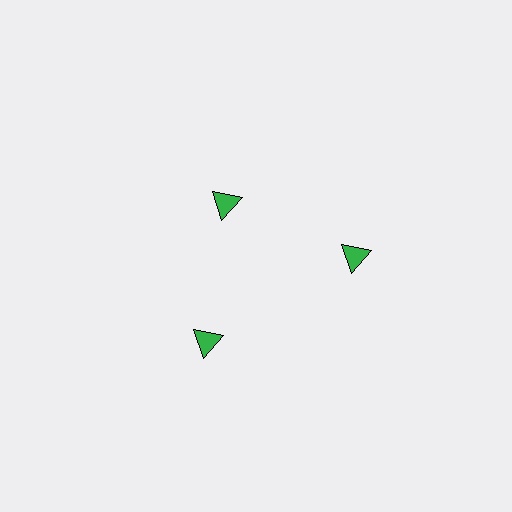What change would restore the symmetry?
The symmetry would be restored by moving it outward, back onto the ring so that all 3 triangles sit at equal angles and equal distance from the center.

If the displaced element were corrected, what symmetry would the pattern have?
It would have 3-fold rotational symmetry — the pattern would map onto itself every 120 degrees.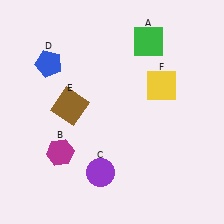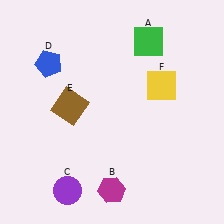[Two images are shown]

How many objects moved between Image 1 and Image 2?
2 objects moved between the two images.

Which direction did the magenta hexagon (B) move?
The magenta hexagon (B) moved right.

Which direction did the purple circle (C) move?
The purple circle (C) moved left.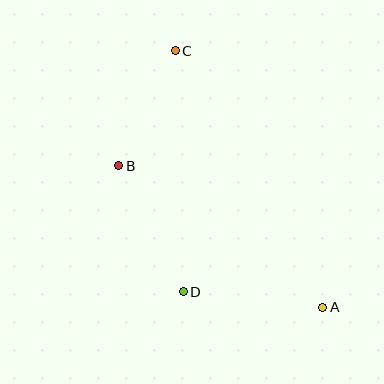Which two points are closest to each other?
Points B and C are closest to each other.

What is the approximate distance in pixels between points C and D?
The distance between C and D is approximately 241 pixels.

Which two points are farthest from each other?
Points A and C are farthest from each other.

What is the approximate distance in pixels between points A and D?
The distance between A and D is approximately 140 pixels.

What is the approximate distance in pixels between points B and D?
The distance between B and D is approximately 141 pixels.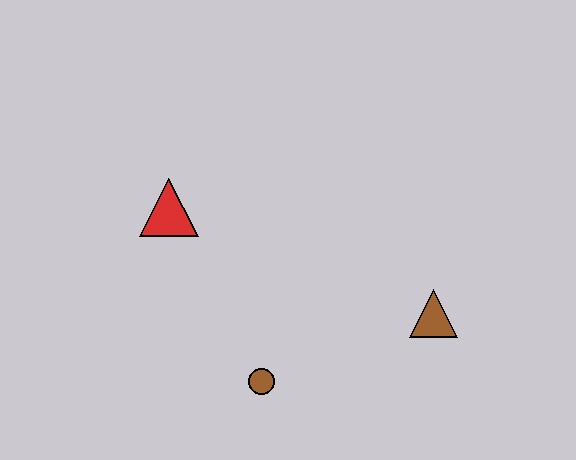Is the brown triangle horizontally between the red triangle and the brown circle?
No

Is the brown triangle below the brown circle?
No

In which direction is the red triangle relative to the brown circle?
The red triangle is above the brown circle.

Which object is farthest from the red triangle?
The brown triangle is farthest from the red triangle.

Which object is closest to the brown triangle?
The brown circle is closest to the brown triangle.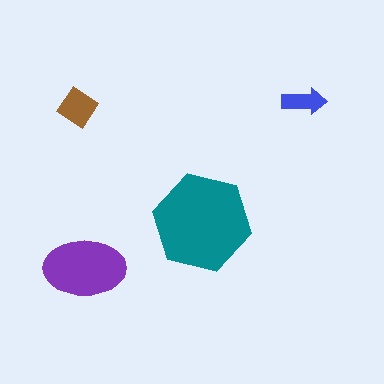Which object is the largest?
The teal hexagon.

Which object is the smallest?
The blue arrow.